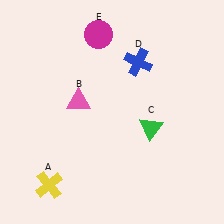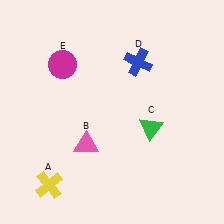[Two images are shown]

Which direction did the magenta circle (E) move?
The magenta circle (E) moved left.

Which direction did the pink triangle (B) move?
The pink triangle (B) moved down.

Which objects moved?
The objects that moved are: the pink triangle (B), the magenta circle (E).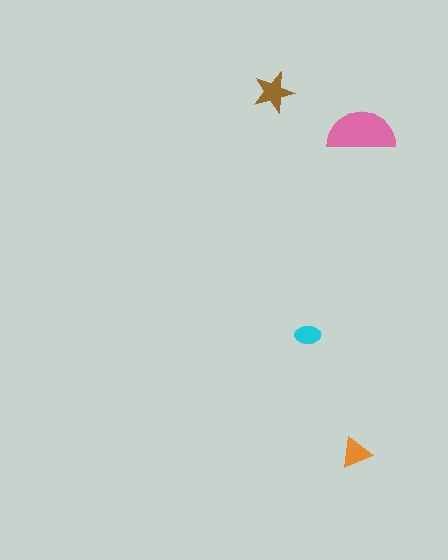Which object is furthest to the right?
The pink semicircle is rightmost.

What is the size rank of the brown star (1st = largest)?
2nd.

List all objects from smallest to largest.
The cyan ellipse, the orange triangle, the brown star, the pink semicircle.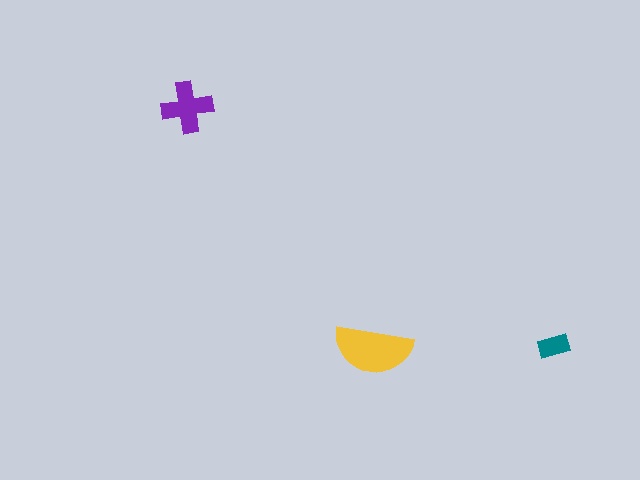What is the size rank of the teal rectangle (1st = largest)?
3rd.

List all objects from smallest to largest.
The teal rectangle, the purple cross, the yellow semicircle.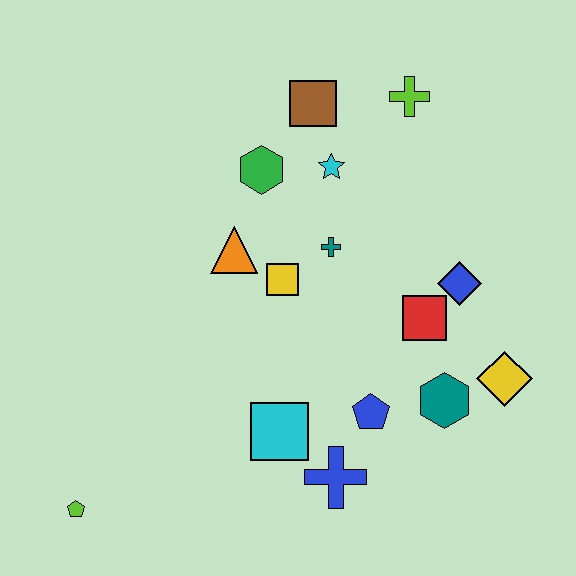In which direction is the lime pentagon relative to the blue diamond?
The lime pentagon is to the left of the blue diamond.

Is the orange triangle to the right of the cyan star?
No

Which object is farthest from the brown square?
The lime pentagon is farthest from the brown square.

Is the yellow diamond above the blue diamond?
No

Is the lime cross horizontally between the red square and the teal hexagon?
No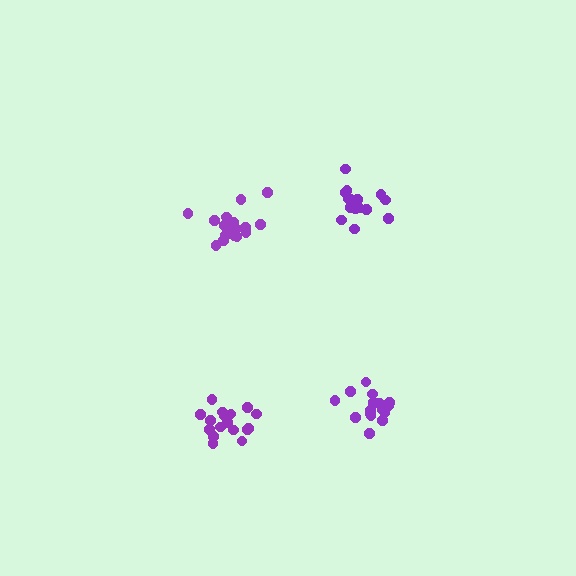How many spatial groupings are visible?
There are 4 spatial groupings.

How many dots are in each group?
Group 1: 19 dots, Group 2: 17 dots, Group 3: 15 dots, Group 4: 17 dots (68 total).